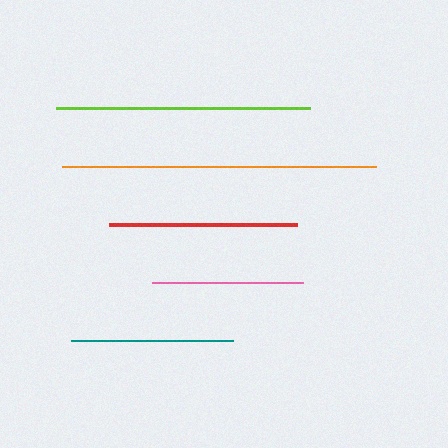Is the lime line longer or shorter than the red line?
The lime line is longer than the red line.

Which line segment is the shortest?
The pink line is the shortest at approximately 151 pixels.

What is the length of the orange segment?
The orange segment is approximately 314 pixels long.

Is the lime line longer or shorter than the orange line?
The orange line is longer than the lime line.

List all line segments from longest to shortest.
From longest to shortest: orange, lime, red, teal, pink.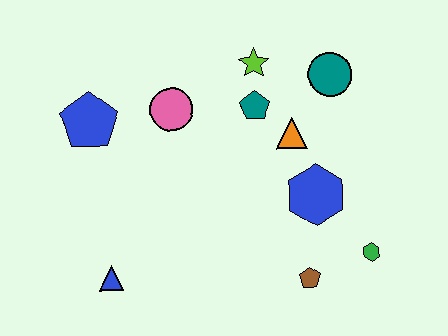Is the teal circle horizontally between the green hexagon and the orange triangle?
Yes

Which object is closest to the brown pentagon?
The green hexagon is closest to the brown pentagon.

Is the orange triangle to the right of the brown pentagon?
No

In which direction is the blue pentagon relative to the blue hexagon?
The blue pentagon is to the left of the blue hexagon.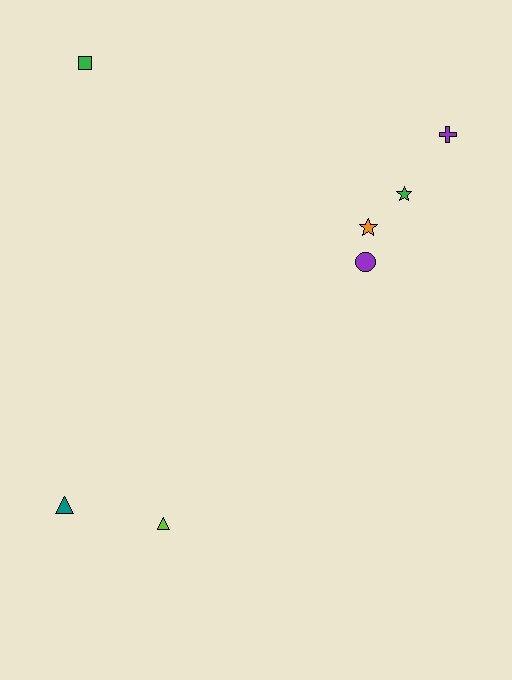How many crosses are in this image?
There is 1 cross.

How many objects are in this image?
There are 7 objects.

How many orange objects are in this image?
There is 1 orange object.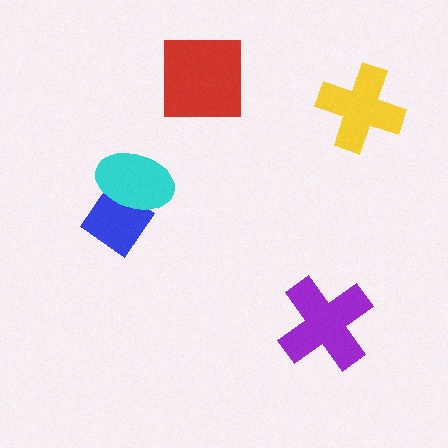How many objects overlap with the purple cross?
0 objects overlap with the purple cross.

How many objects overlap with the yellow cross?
0 objects overlap with the yellow cross.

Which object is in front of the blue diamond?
The cyan ellipse is in front of the blue diamond.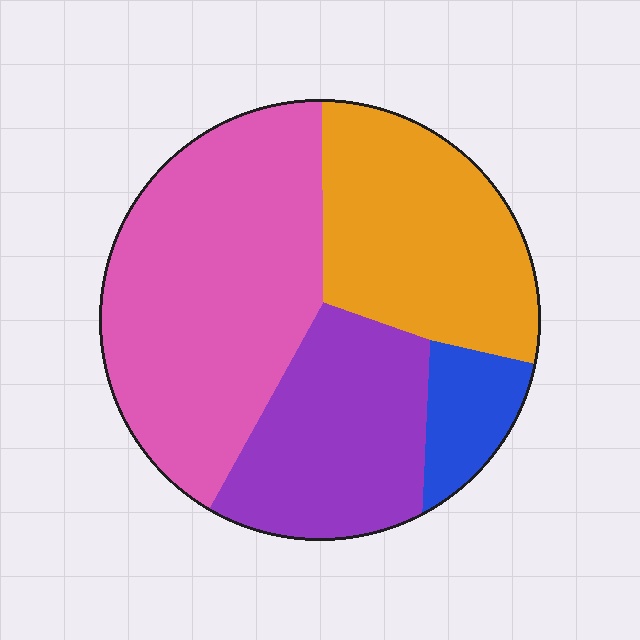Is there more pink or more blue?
Pink.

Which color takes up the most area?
Pink, at roughly 40%.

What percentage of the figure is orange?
Orange covers around 25% of the figure.